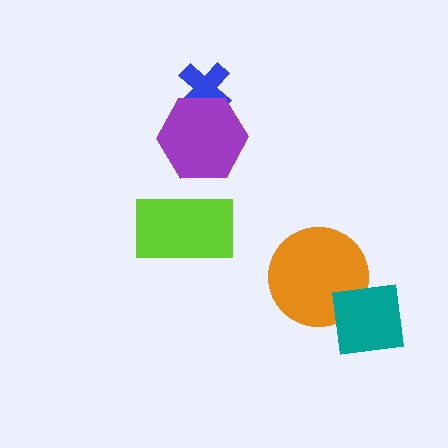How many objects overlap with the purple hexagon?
1 object overlaps with the purple hexagon.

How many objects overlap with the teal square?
1 object overlaps with the teal square.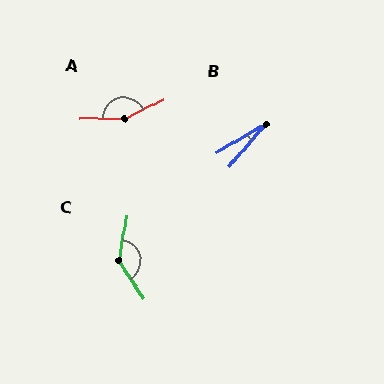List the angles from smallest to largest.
B (20°), C (136°), A (154°).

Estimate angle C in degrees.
Approximately 136 degrees.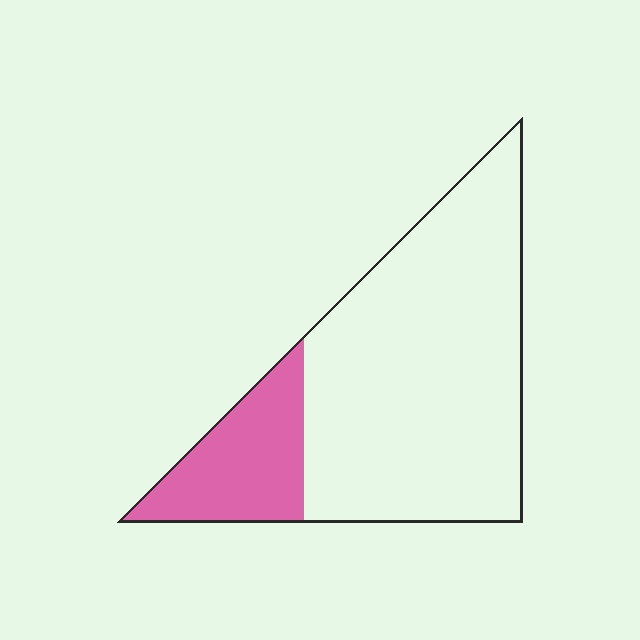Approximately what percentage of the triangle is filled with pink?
Approximately 20%.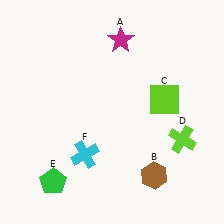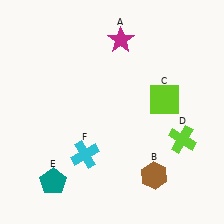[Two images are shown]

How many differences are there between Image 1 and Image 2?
There is 1 difference between the two images.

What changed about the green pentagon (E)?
In Image 1, E is green. In Image 2, it changed to teal.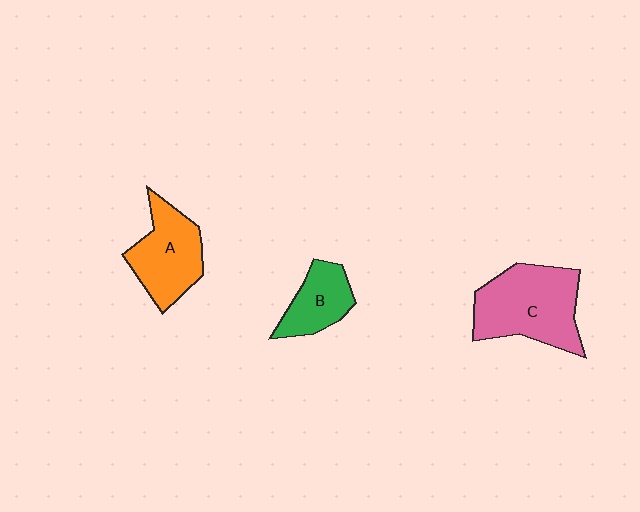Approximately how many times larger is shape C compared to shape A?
Approximately 1.3 times.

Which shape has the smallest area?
Shape B (green).